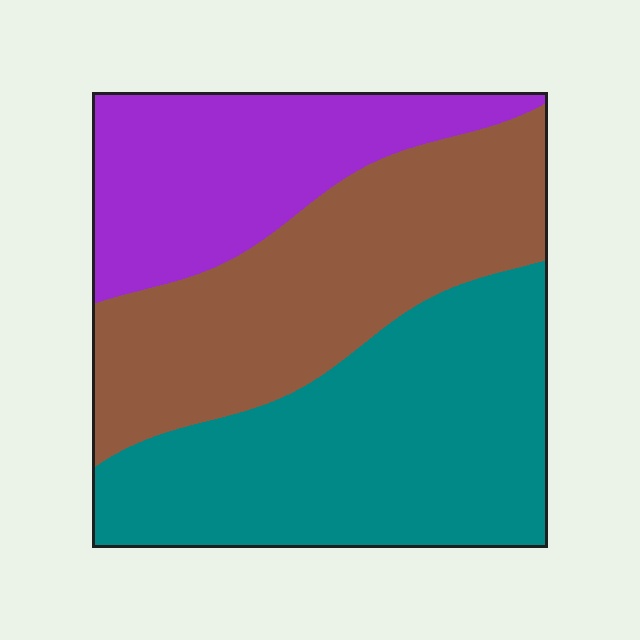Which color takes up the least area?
Purple, at roughly 25%.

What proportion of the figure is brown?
Brown takes up about one third (1/3) of the figure.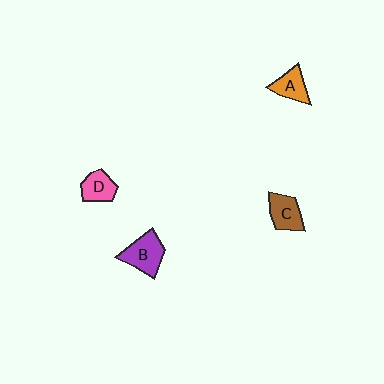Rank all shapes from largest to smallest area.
From largest to smallest: B (purple), C (brown), A (orange), D (pink).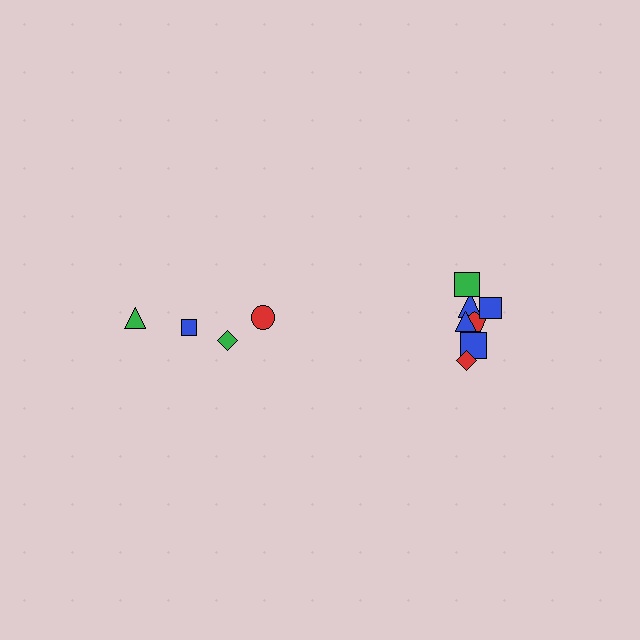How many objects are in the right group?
There are 7 objects.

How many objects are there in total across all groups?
There are 11 objects.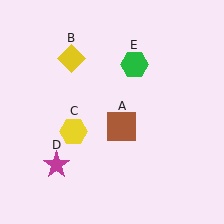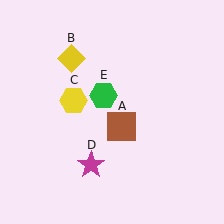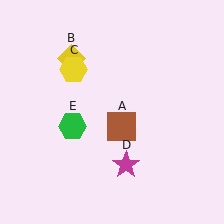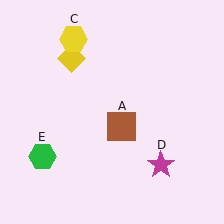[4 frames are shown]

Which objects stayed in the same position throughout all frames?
Brown square (object A) and yellow diamond (object B) remained stationary.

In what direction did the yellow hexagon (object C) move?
The yellow hexagon (object C) moved up.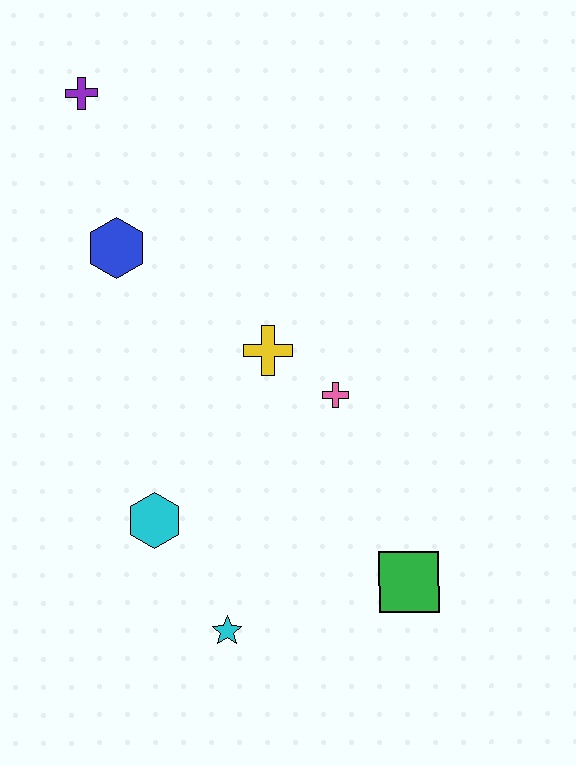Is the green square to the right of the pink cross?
Yes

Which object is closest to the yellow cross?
The pink cross is closest to the yellow cross.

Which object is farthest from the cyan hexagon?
The purple cross is farthest from the cyan hexagon.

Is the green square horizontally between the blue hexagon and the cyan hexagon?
No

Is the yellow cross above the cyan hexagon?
Yes